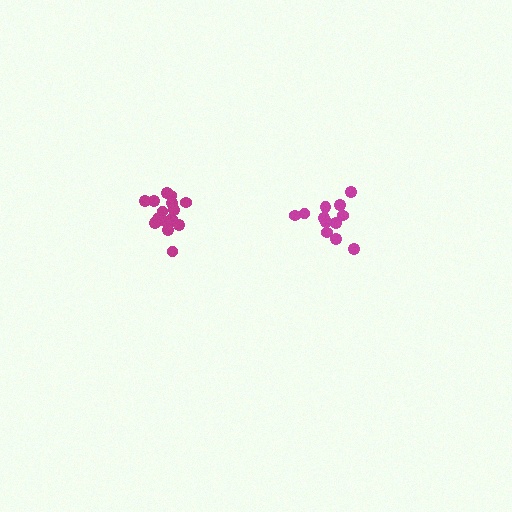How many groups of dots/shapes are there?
There are 2 groups.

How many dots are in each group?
Group 1: 12 dots, Group 2: 16 dots (28 total).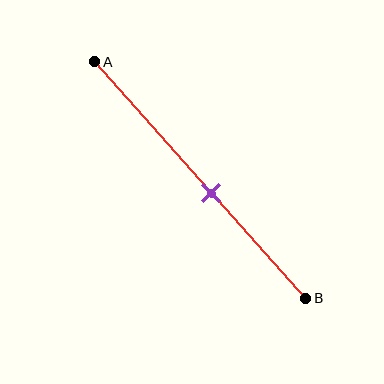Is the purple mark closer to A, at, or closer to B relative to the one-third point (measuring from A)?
The purple mark is closer to point B than the one-third point of segment AB.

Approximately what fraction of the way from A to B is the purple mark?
The purple mark is approximately 55% of the way from A to B.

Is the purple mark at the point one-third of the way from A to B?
No, the mark is at about 55% from A, not at the 33% one-third point.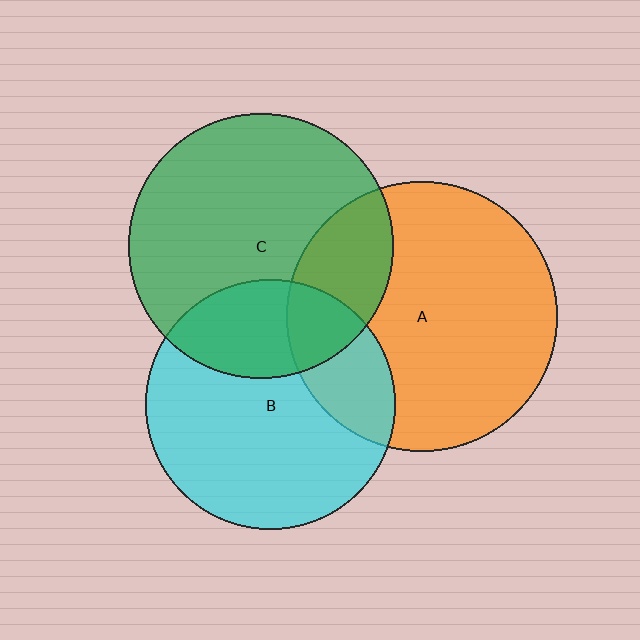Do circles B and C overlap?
Yes.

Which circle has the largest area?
Circle A (orange).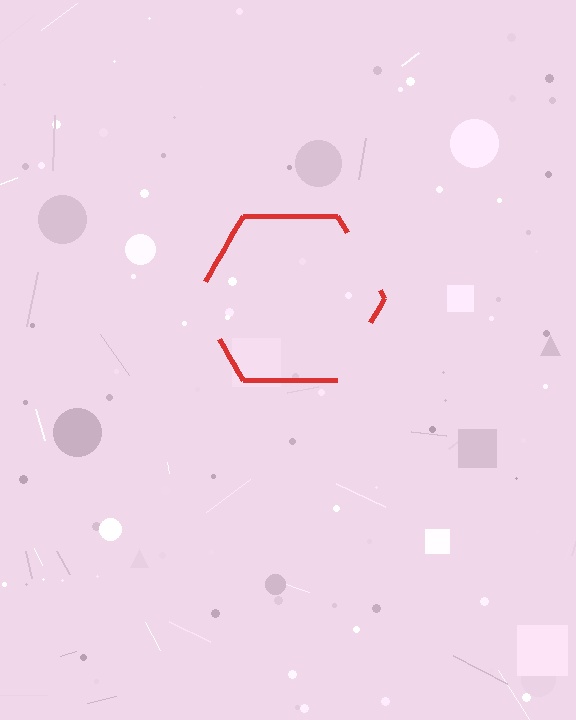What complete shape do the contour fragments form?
The contour fragments form a hexagon.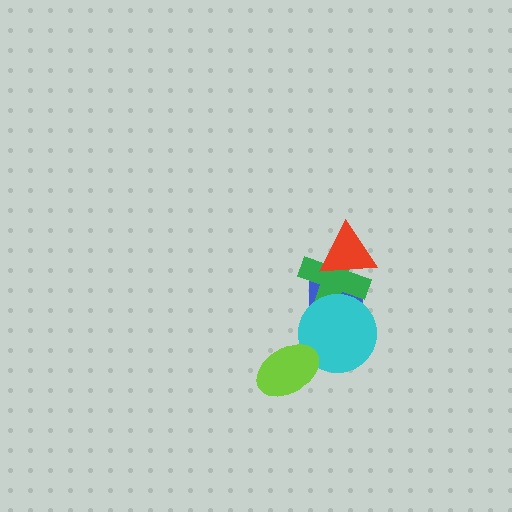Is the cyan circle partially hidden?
Yes, it is partially covered by another shape.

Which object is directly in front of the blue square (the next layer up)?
The green cross is directly in front of the blue square.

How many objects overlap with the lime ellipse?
1 object overlaps with the lime ellipse.